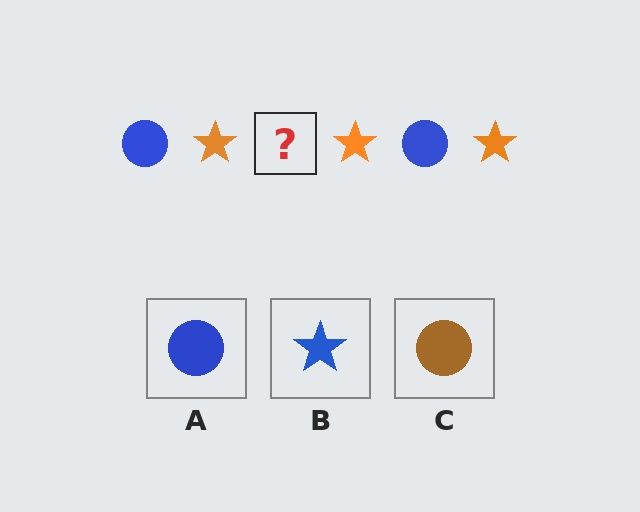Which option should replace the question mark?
Option A.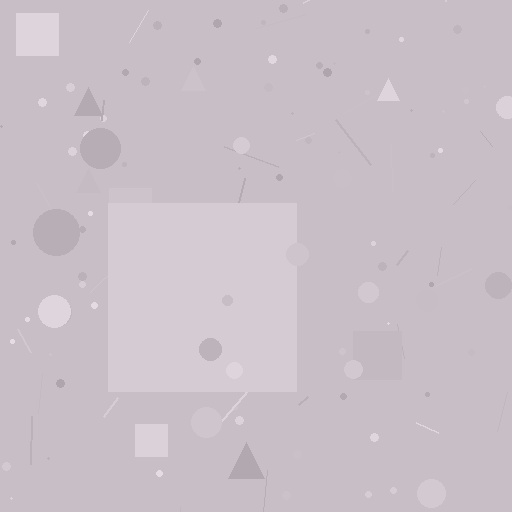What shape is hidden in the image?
A square is hidden in the image.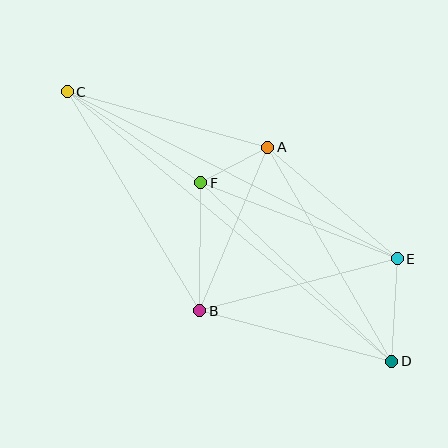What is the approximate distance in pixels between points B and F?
The distance between B and F is approximately 128 pixels.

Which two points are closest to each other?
Points A and F are closest to each other.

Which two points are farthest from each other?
Points C and D are farthest from each other.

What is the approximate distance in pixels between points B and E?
The distance between B and E is approximately 204 pixels.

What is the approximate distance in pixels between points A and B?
The distance between A and B is approximately 177 pixels.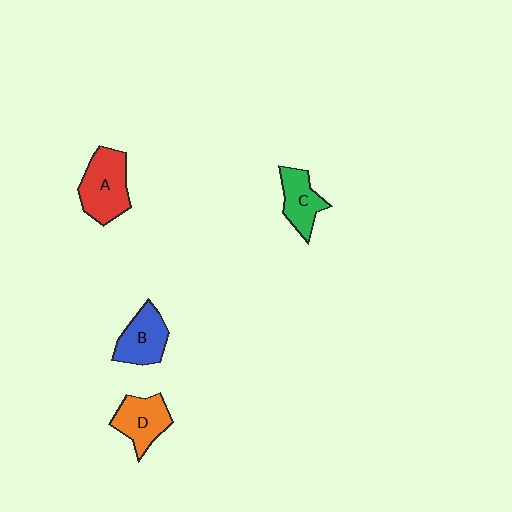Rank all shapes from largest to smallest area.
From largest to smallest: A (red), B (blue), D (orange), C (green).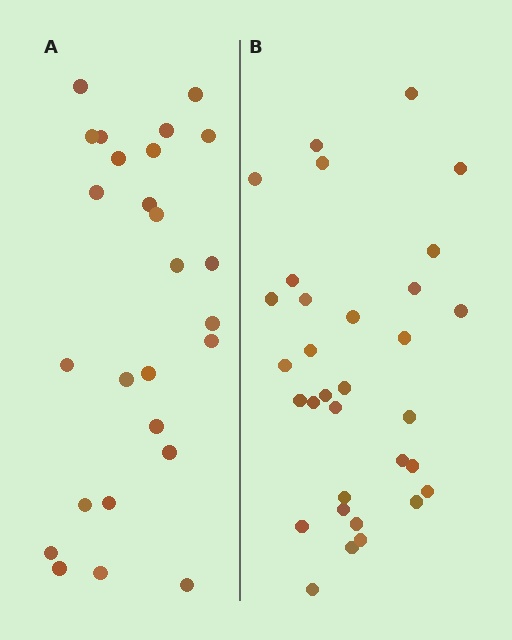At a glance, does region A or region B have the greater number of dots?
Region B (the right region) has more dots.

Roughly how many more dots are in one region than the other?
Region B has about 6 more dots than region A.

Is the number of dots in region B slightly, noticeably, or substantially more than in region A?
Region B has only slightly more — the two regions are fairly close. The ratio is roughly 1.2 to 1.